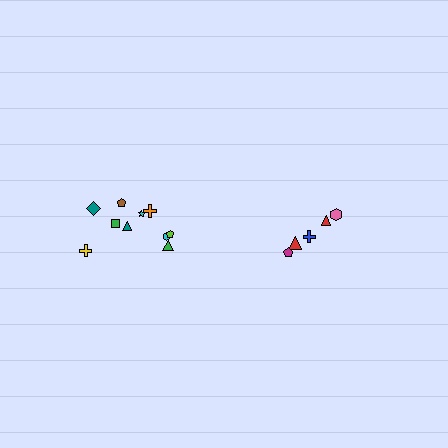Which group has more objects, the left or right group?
The left group.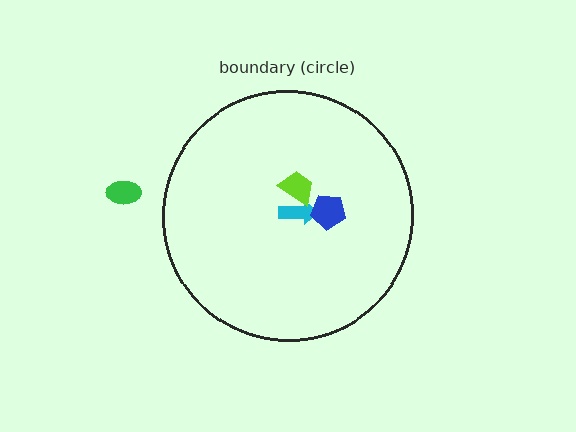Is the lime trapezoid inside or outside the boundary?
Inside.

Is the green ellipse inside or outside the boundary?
Outside.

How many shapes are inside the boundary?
3 inside, 1 outside.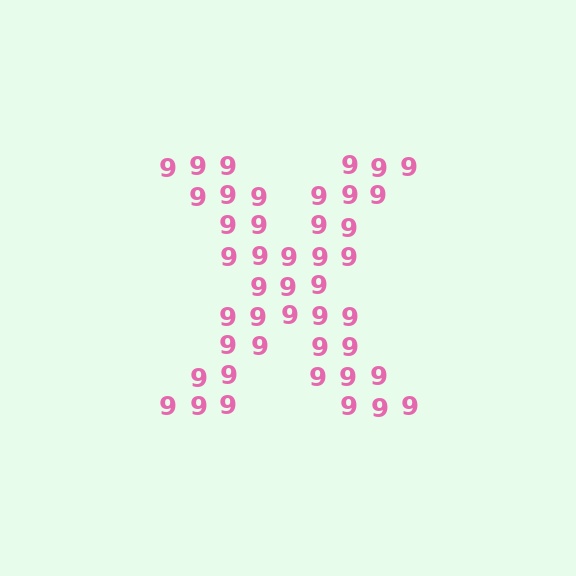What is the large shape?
The large shape is the letter X.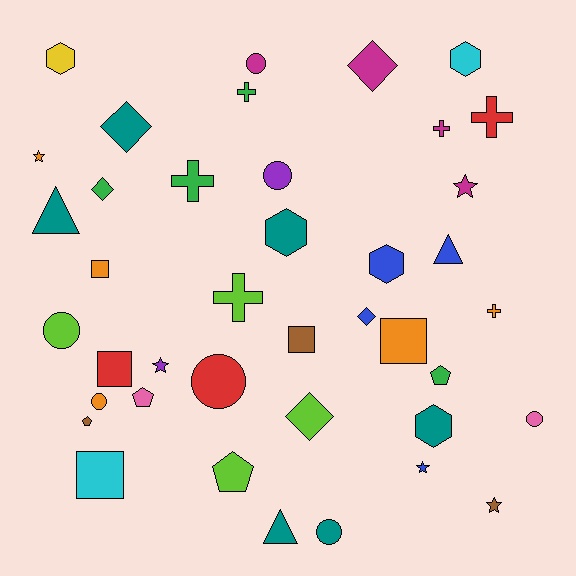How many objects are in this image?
There are 40 objects.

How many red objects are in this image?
There are 3 red objects.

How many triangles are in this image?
There are 3 triangles.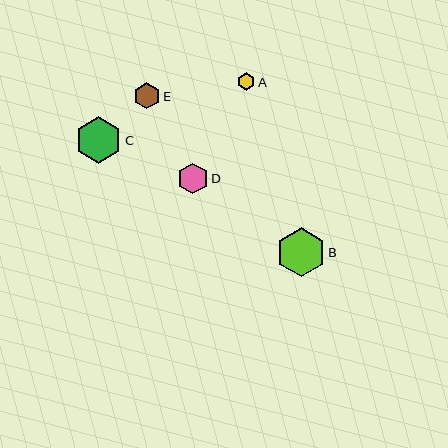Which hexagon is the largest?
Hexagon B is the largest with a size of approximately 49 pixels.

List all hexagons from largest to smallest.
From largest to smallest: B, C, D, E, A.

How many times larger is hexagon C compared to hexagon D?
Hexagon C is approximately 1.5 times the size of hexagon D.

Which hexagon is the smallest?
Hexagon A is the smallest with a size of approximately 17 pixels.